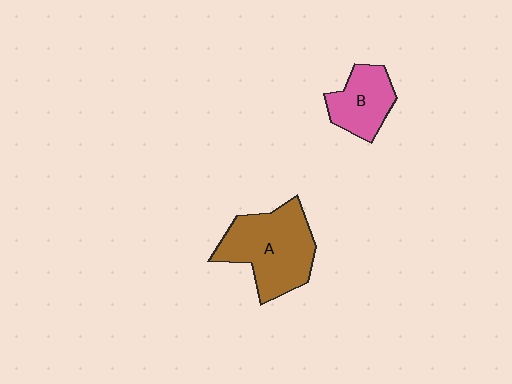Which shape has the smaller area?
Shape B (pink).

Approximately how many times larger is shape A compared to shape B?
Approximately 1.8 times.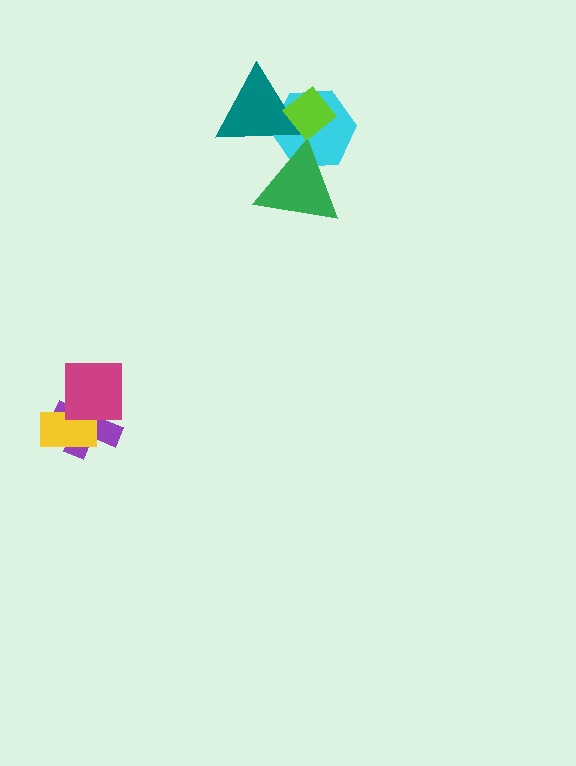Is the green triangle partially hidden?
Yes, it is partially covered by another shape.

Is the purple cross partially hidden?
Yes, it is partially covered by another shape.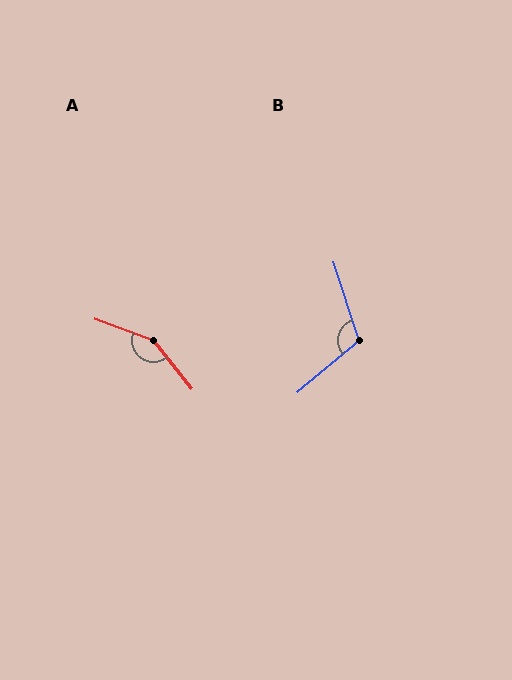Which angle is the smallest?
B, at approximately 112 degrees.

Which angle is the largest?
A, at approximately 149 degrees.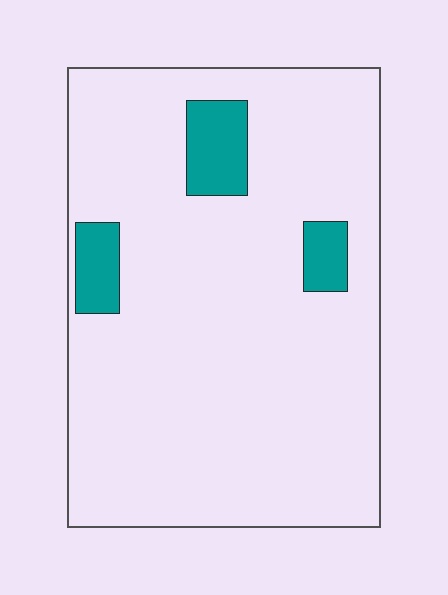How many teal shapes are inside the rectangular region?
3.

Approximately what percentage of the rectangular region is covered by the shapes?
Approximately 10%.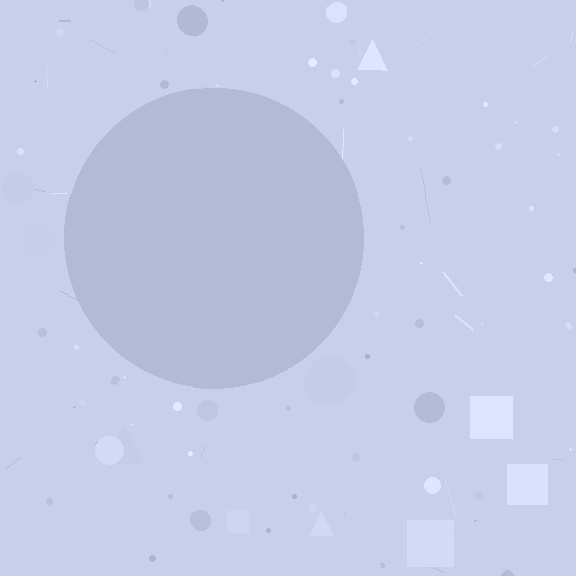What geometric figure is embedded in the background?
A circle is embedded in the background.